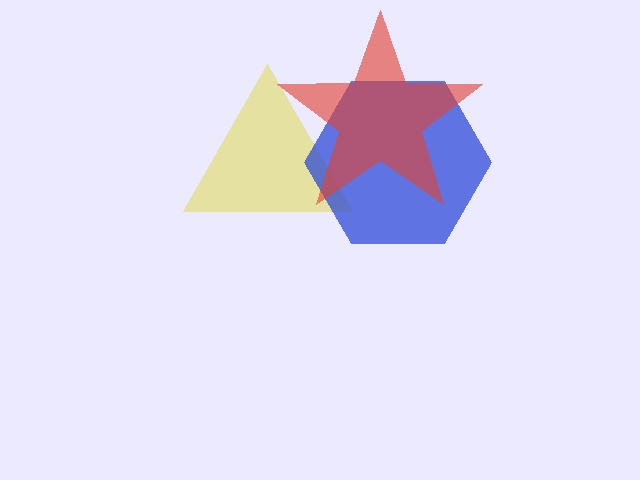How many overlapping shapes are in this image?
There are 3 overlapping shapes in the image.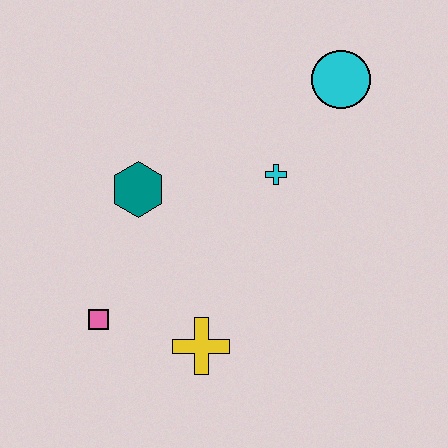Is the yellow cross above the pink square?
No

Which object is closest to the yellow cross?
The pink square is closest to the yellow cross.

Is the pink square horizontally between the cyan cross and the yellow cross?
No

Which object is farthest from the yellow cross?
The cyan circle is farthest from the yellow cross.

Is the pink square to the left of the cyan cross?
Yes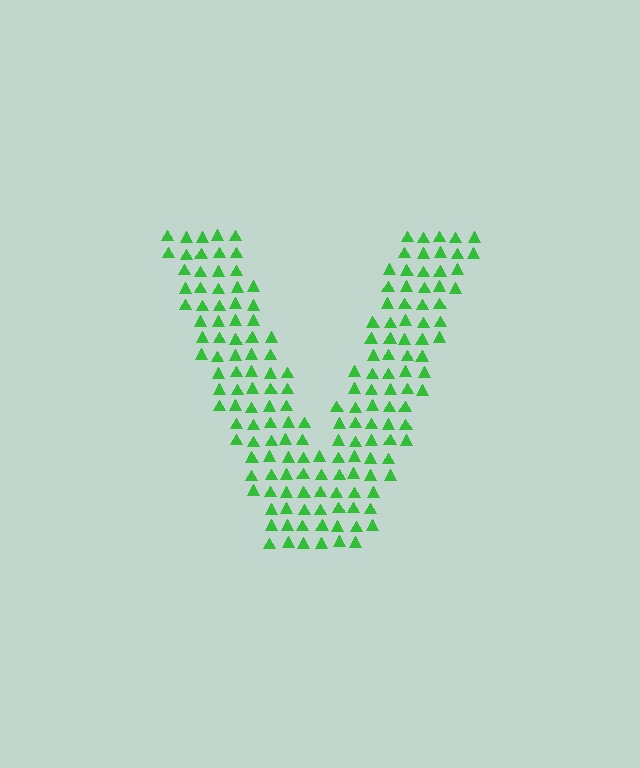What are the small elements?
The small elements are triangles.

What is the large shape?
The large shape is the letter V.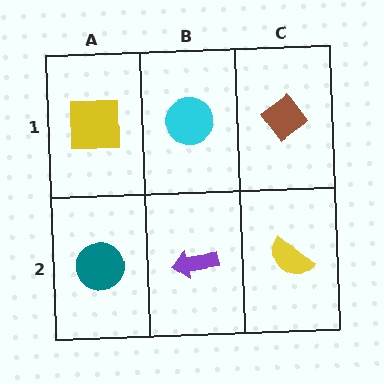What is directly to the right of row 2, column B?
A yellow semicircle.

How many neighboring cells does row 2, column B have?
3.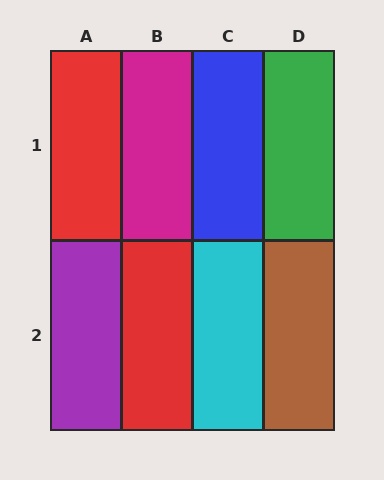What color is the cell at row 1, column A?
Red.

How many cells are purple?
1 cell is purple.